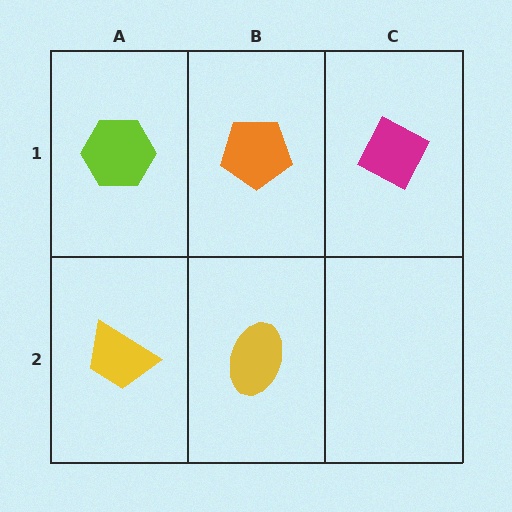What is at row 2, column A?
A yellow trapezoid.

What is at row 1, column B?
An orange pentagon.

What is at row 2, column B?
A yellow ellipse.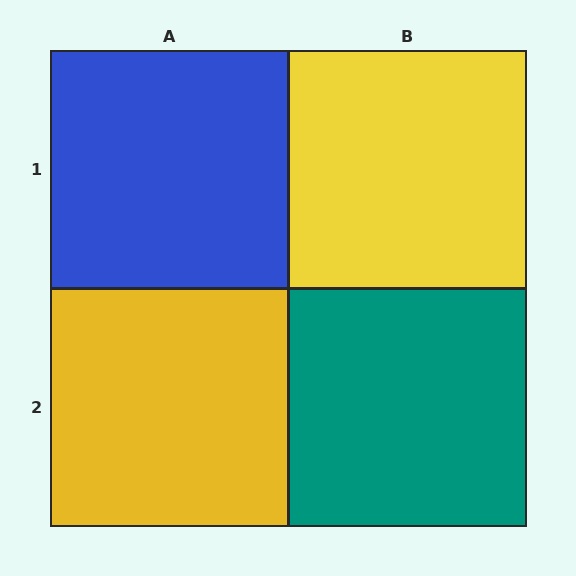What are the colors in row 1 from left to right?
Blue, yellow.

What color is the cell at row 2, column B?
Teal.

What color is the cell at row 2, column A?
Yellow.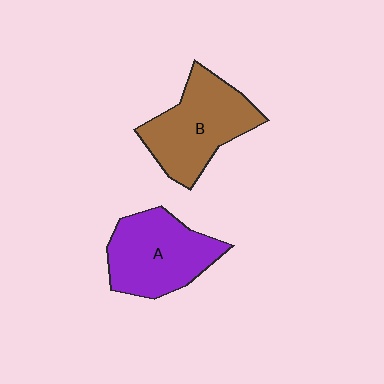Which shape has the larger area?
Shape B (brown).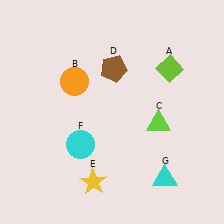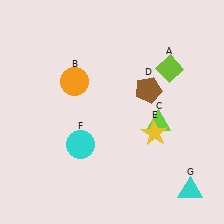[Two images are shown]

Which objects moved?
The objects that moved are: the brown pentagon (D), the yellow star (E), the cyan triangle (G).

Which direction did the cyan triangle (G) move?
The cyan triangle (G) moved right.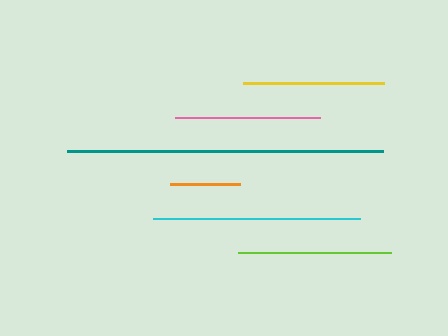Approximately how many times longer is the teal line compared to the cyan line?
The teal line is approximately 1.5 times the length of the cyan line.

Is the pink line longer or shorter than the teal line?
The teal line is longer than the pink line.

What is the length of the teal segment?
The teal segment is approximately 315 pixels long.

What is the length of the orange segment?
The orange segment is approximately 70 pixels long.